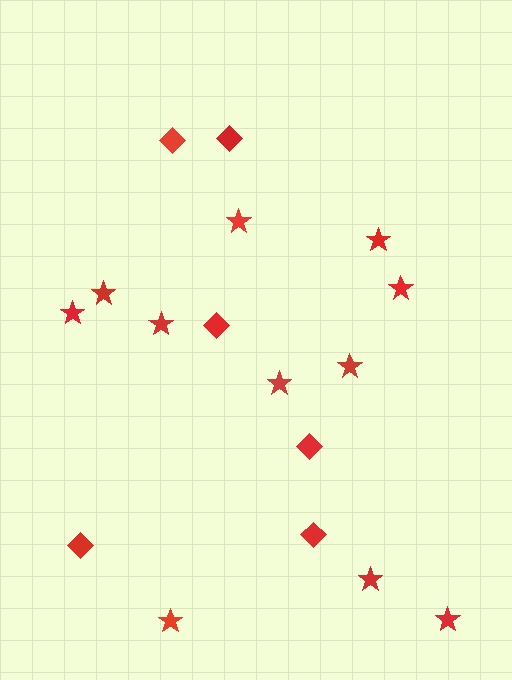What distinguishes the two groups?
There are 2 groups: one group of stars (11) and one group of diamonds (6).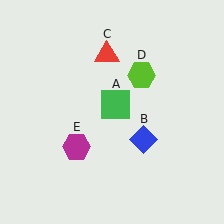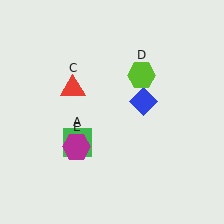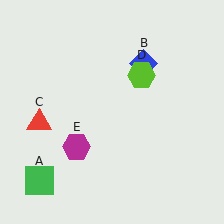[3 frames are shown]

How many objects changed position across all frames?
3 objects changed position: green square (object A), blue diamond (object B), red triangle (object C).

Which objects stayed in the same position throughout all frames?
Lime hexagon (object D) and magenta hexagon (object E) remained stationary.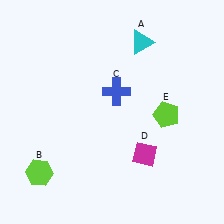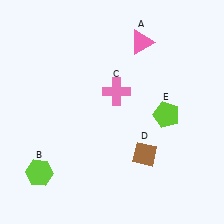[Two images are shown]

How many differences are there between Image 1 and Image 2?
There are 3 differences between the two images.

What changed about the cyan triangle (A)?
In Image 1, A is cyan. In Image 2, it changed to pink.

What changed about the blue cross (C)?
In Image 1, C is blue. In Image 2, it changed to pink.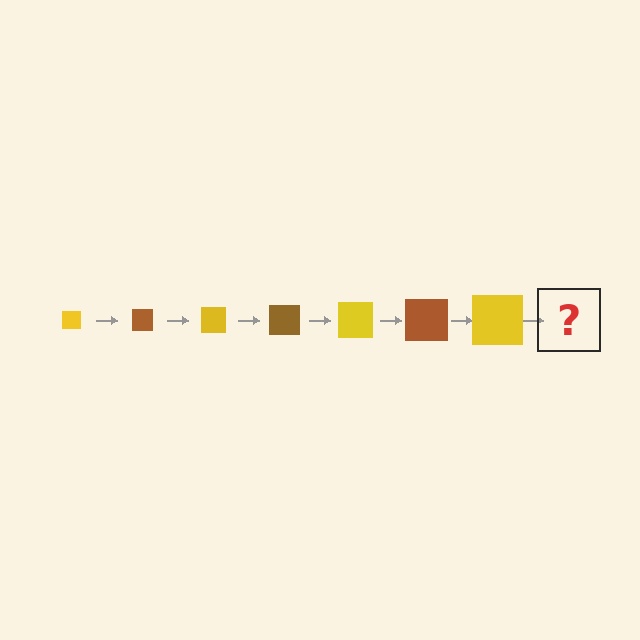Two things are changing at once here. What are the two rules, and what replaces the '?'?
The two rules are that the square grows larger each step and the color cycles through yellow and brown. The '?' should be a brown square, larger than the previous one.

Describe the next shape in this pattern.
It should be a brown square, larger than the previous one.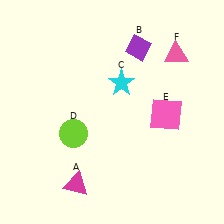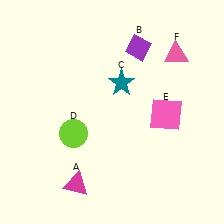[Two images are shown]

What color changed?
The star (C) changed from cyan in Image 1 to teal in Image 2.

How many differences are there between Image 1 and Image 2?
There is 1 difference between the two images.